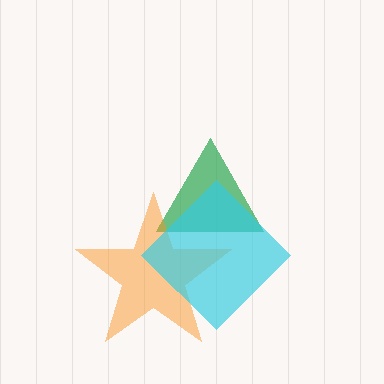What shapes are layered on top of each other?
The layered shapes are: a green triangle, an orange star, a cyan diamond.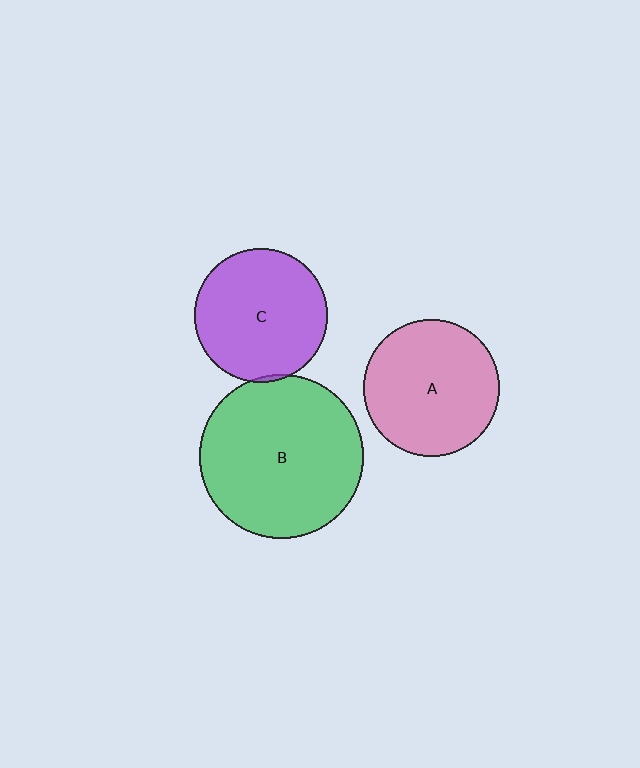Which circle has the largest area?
Circle B (green).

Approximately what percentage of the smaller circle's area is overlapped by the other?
Approximately 5%.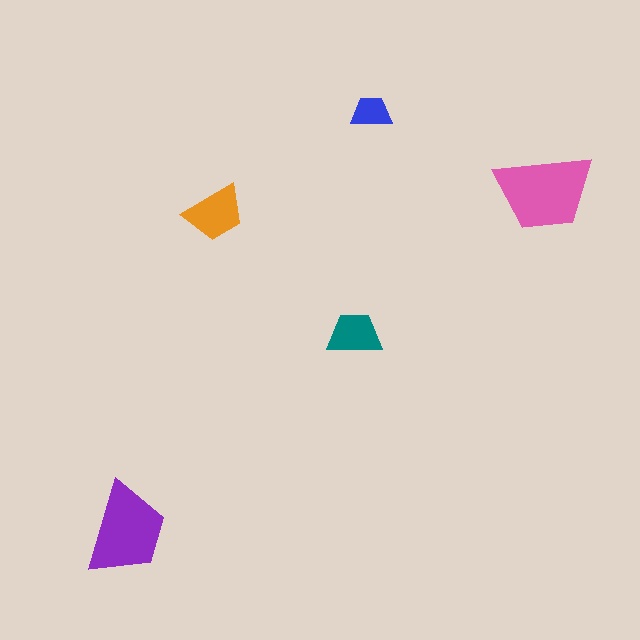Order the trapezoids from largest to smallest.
the pink one, the purple one, the orange one, the teal one, the blue one.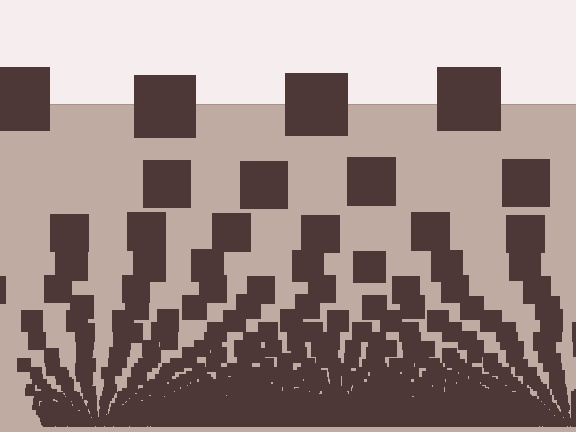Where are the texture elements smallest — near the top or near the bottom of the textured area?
Near the bottom.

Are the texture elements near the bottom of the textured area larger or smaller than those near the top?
Smaller. The gradient is inverted — elements near the bottom are smaller and denser.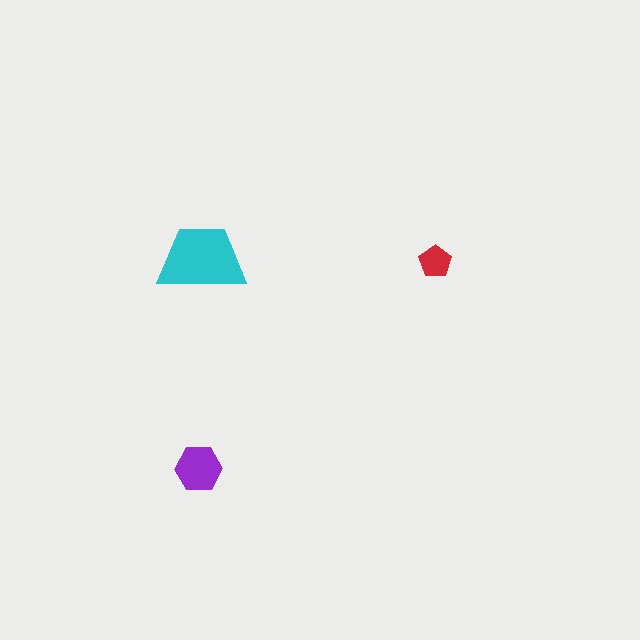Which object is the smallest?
The red pentagon.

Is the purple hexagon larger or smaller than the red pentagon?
Larger.